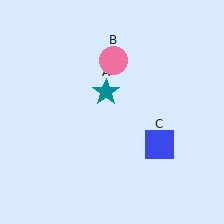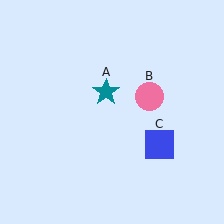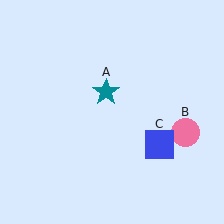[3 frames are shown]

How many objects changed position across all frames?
1 object changed position: pink circle (object B).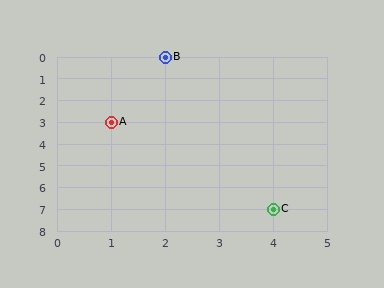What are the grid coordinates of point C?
Point C is at grid coordinates (4, 7).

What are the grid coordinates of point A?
Point A is at grid coordinates (1, 3).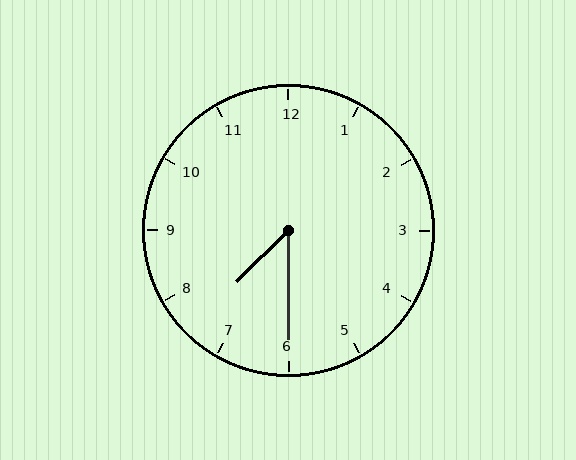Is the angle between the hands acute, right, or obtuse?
It is acute.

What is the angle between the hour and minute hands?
Approximately 45 degrees.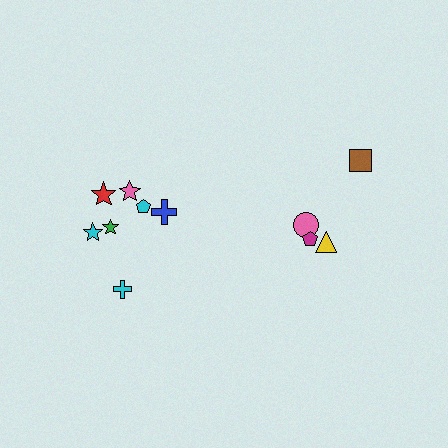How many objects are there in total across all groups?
There are 11 objects.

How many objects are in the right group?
There are 4 objects.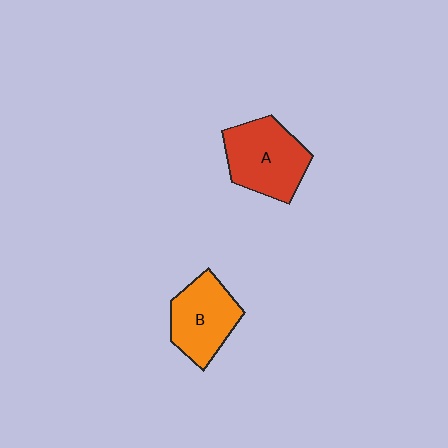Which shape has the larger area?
Shape A (red).